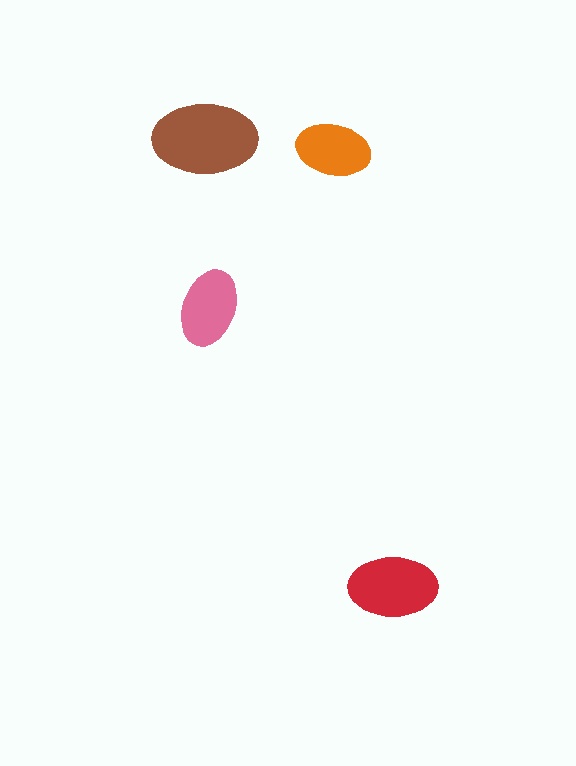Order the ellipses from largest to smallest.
the brown one, the red one, the pink one, the orange one.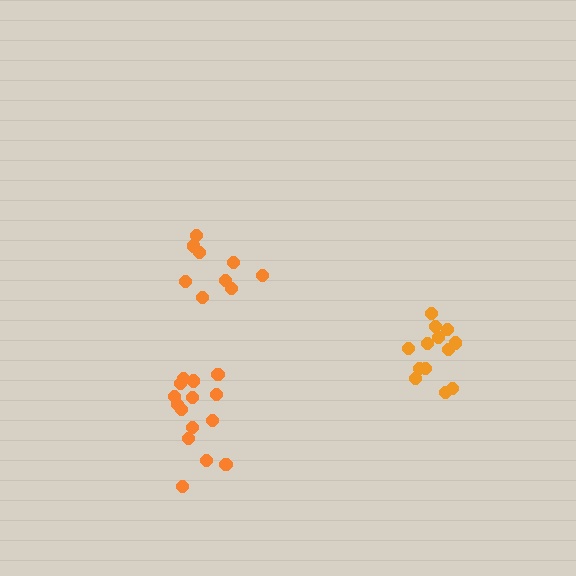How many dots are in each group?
Group 1: 9 dots, Group 2: 13 dots, Group 3: 15 dots (37 total).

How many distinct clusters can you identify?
There are 3 distinct clusters.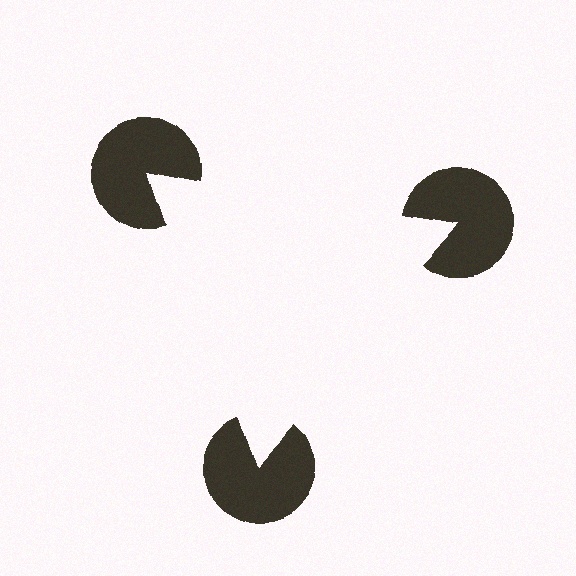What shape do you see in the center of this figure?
An illusory triangle — its edges are inferred from the aligned wedge cuts in the pac-man discs, not physically drawn.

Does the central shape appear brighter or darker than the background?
It typically appears slightly brighter than the background, even though no actual brightness change is drawn.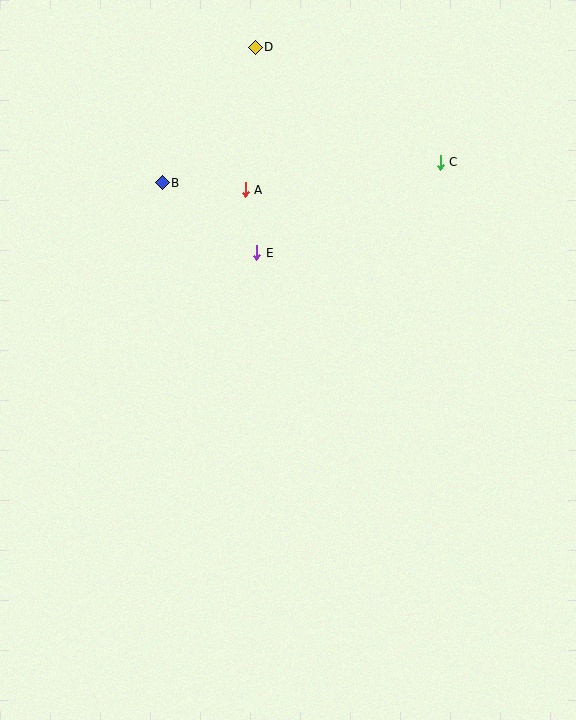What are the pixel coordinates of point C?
Point C is at (440, 162).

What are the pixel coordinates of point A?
Point A is at (245, 190).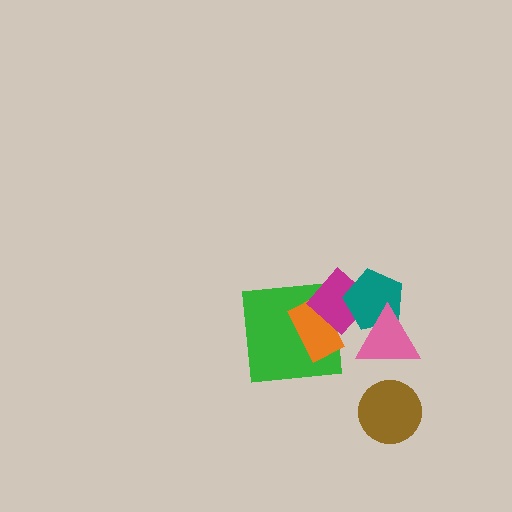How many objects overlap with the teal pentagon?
2 objects overlap with the teal pentagon.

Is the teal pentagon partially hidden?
Yes, it is partially covered by another shape.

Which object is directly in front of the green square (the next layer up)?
The orange rectangle is directly in front of the green square.